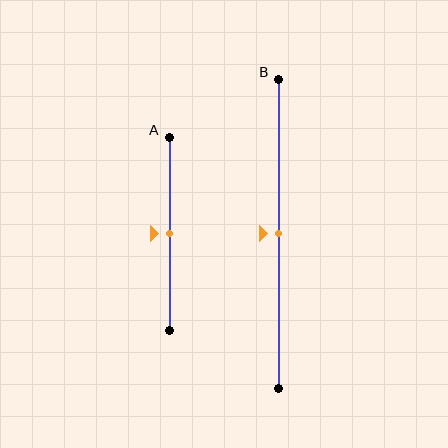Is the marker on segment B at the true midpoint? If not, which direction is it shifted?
Yes, the marker on segment B is at the true midpoint.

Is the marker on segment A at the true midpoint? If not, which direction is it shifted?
Yes, the marker on segment A is at the true midpoint.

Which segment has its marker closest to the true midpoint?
Segment A has its marker closest to the true midpoint.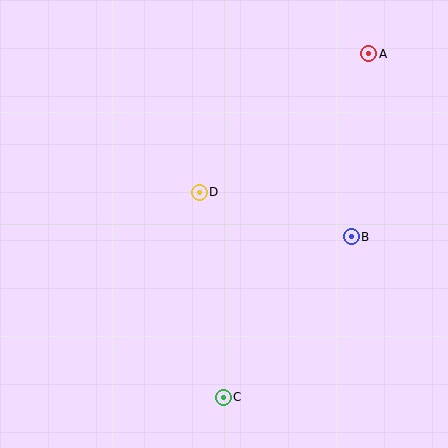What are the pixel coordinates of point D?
Point D is at (199, 192).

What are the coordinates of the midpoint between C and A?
The midpoint between C and A is at (296, 225).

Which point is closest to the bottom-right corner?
Point C is closest to the bottom-right corner.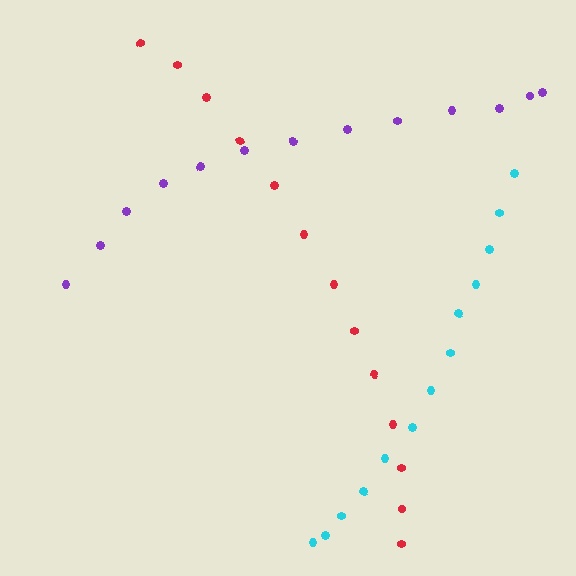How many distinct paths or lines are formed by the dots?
There are 3 distinct paths.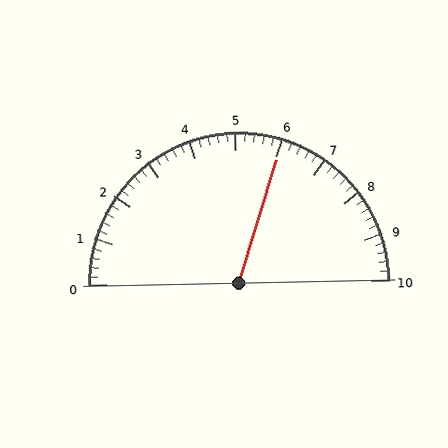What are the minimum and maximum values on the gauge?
The gauge ranges from 0 to 10.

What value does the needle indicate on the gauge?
The needle indicates approximately 6.0.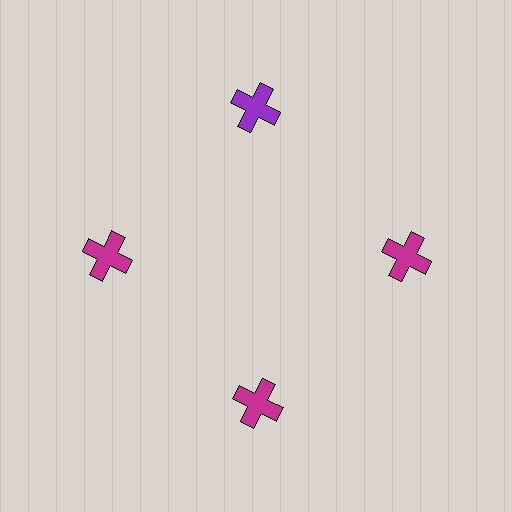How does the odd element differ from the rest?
It has a different color: purple instead of magenta.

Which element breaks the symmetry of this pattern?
The purple cross at roughly the 12 o'clock position breaks the symmetry. All other shapes are magenta crosses.